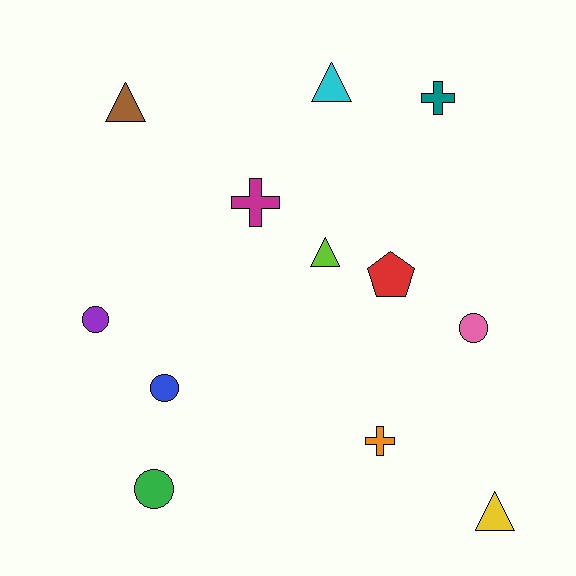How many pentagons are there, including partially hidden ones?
There is 1 pentagon.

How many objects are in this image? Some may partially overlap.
There are 12 objects.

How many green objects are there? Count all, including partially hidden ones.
There is 1 green object.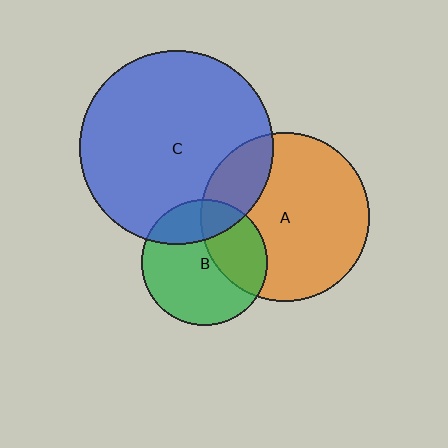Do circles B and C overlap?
Yes.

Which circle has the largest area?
Circle C (blue).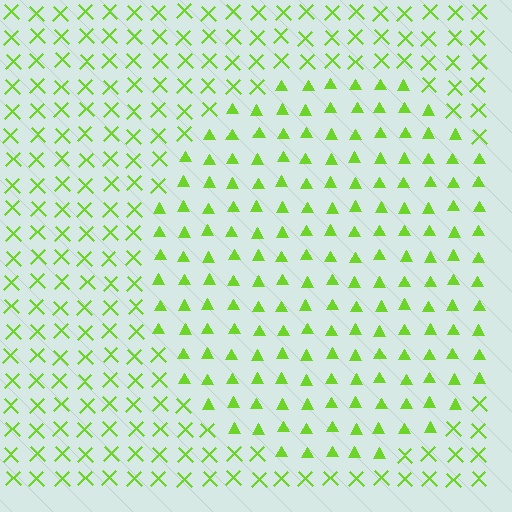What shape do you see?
I see a circle.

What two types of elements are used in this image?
The image uses triangles inside the circle region and X marks outside it.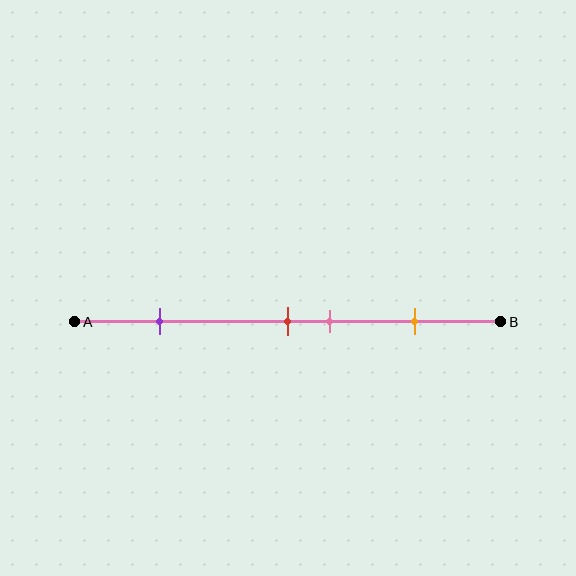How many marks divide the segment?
There are 4 marks dividing the segment.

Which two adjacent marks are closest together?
The red and pink marks are the closest adjacent pair.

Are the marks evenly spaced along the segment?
No, the marks are not evenly spaced.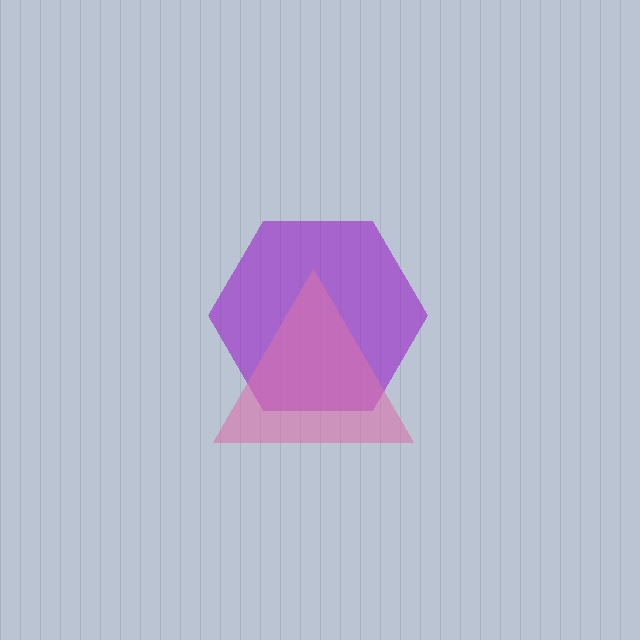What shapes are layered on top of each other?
The layered shapes are: a purple hexagon, a pink triangle.